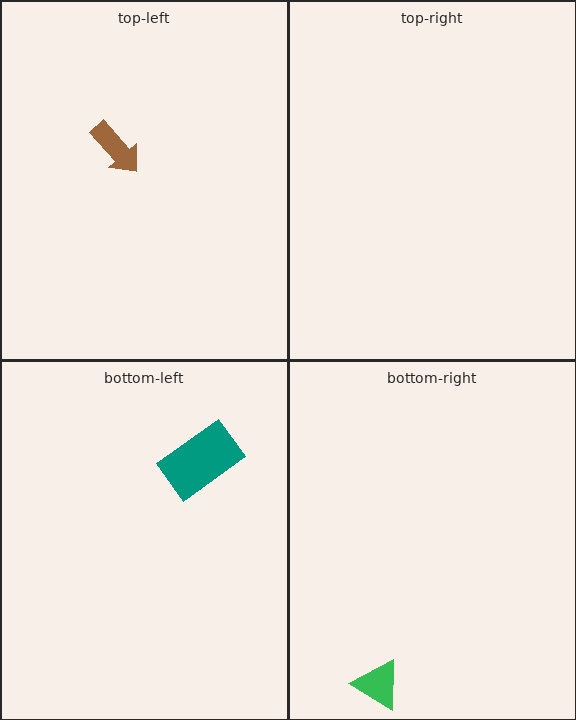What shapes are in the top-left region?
The brown arrow.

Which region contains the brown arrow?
The top-left region.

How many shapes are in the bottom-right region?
1.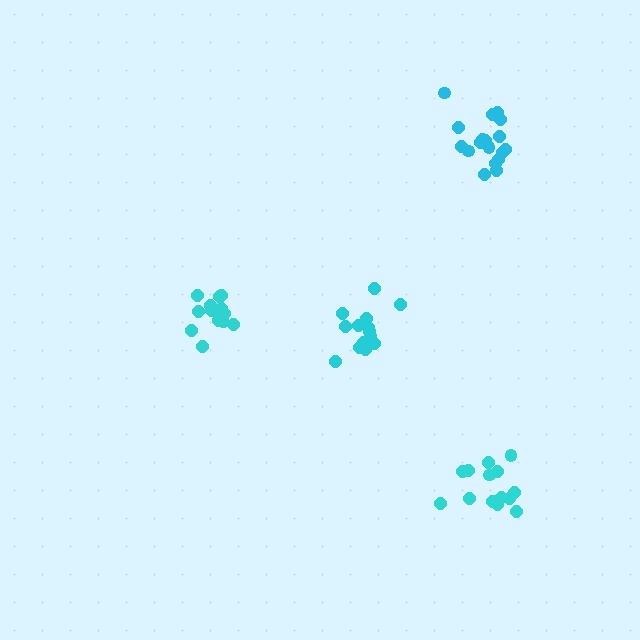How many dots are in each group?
Group 1: 14 dots, Group 2: 18 dots, Group 3: 15 dots, Group 4: 14 dots (61 total).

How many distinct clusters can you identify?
There are 4 distinct clusters.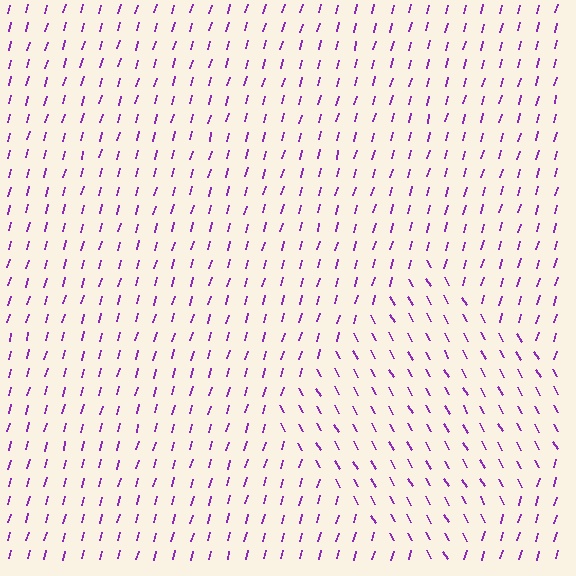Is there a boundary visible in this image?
Yes, there is a texture boundary formed by a change in line orientation.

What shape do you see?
I see a diamond.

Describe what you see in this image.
The image is filled with small purple line segments. A diamond region in the image has lines oriented differently from the surrounding lines, creating a visible texture boundary.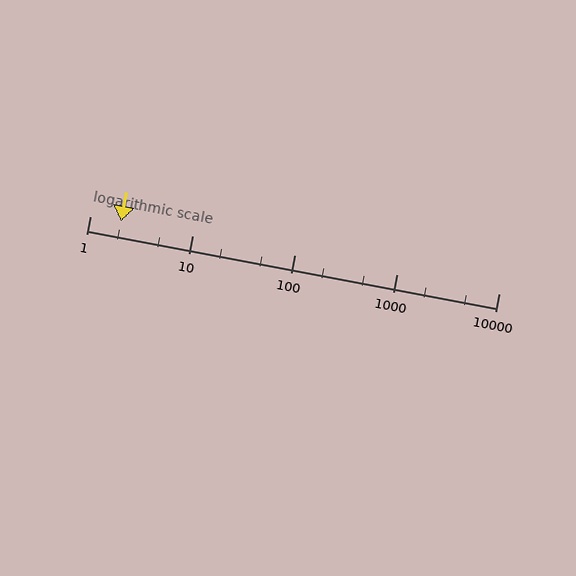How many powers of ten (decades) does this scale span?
The scale spans 4 decades, from 1 to 10000.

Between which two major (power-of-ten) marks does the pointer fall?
The pointer is between 1 and 10.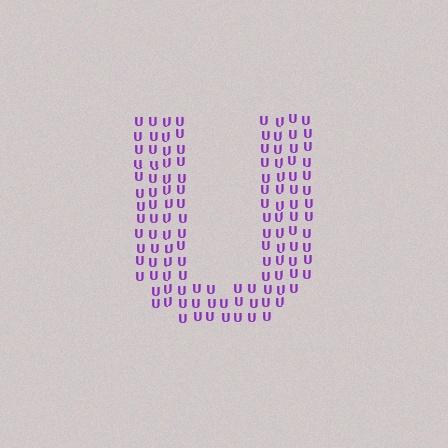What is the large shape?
The large shape is the letter U.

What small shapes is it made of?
It is made of small letter U's.